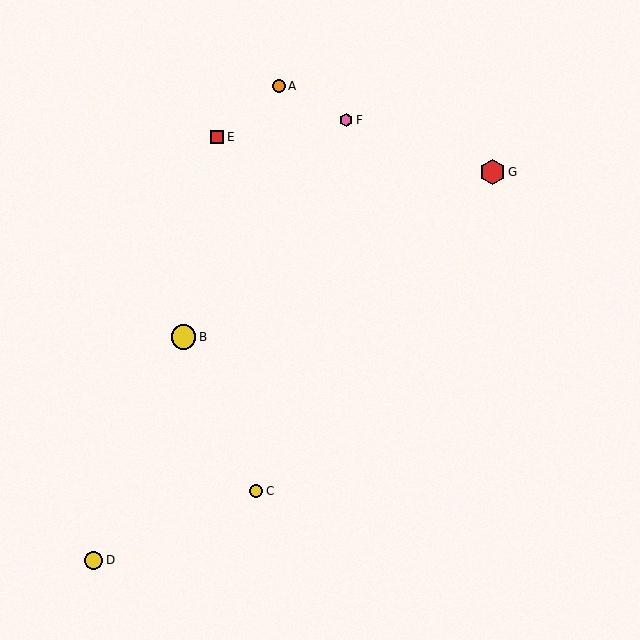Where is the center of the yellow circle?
The center of the yellow circle is at (256, 491).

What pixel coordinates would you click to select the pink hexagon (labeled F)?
Click at (346, 120) to select the pink hexagon F.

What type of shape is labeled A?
Shape A is an orange circle.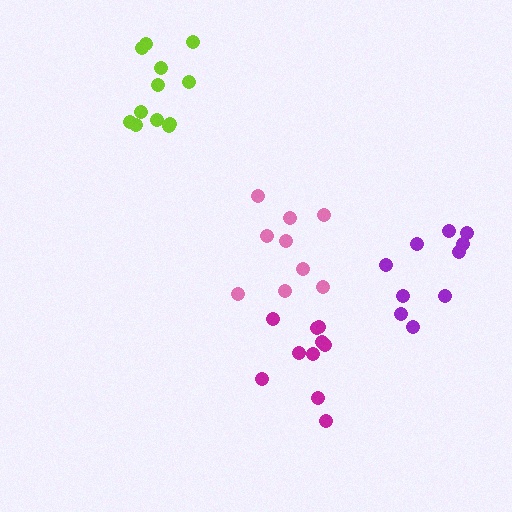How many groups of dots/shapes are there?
There are 4 groups.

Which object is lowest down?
The magenta cluster is bottommost.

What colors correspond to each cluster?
The clusters are colored: pink, magenta, lime, purple.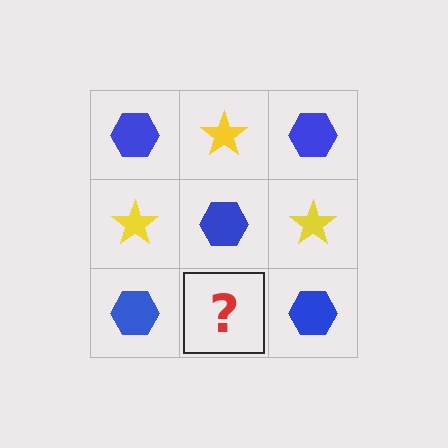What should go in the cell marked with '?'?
The missing cell should contain a yellow star.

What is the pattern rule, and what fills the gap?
The rule is that it alternates blue hexagon and yellow star in a checkerboard pattern. The gap should be filled with a yellow star.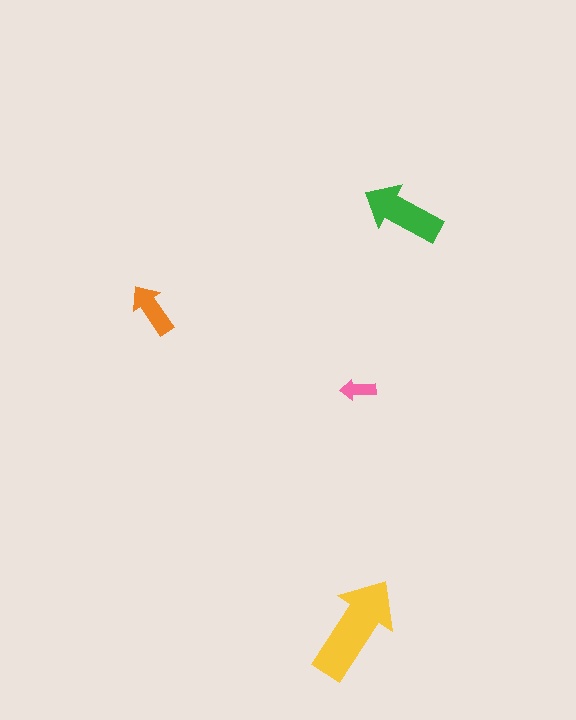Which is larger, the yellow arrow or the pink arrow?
The yellow one.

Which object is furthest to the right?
The green arrow is rightmost.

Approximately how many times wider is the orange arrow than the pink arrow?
About 1.5 times wider.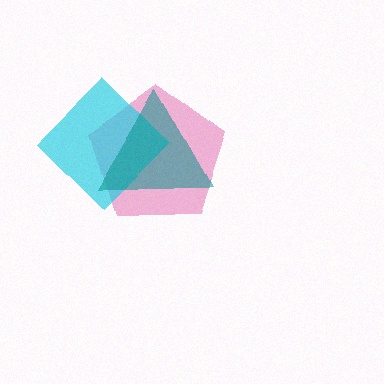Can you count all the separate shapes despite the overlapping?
Yes, there are 3 separate shapes.